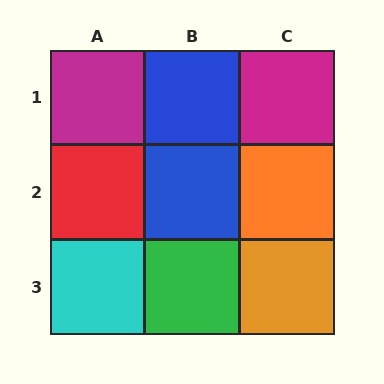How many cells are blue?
2 cells are blue.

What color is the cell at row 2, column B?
Blue.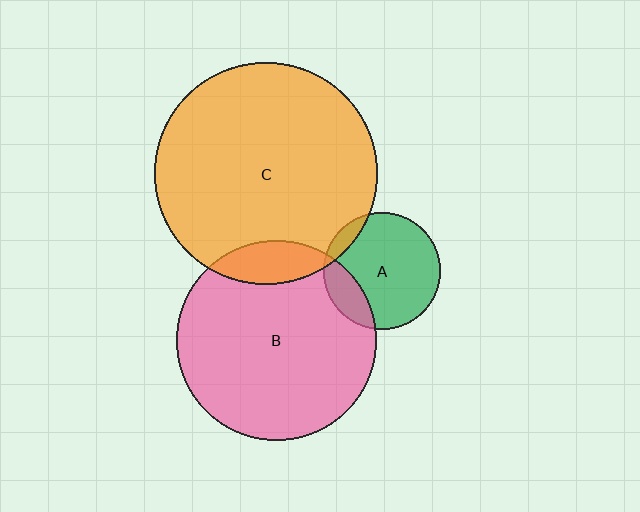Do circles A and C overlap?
Yes.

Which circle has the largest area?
Circle C (orange).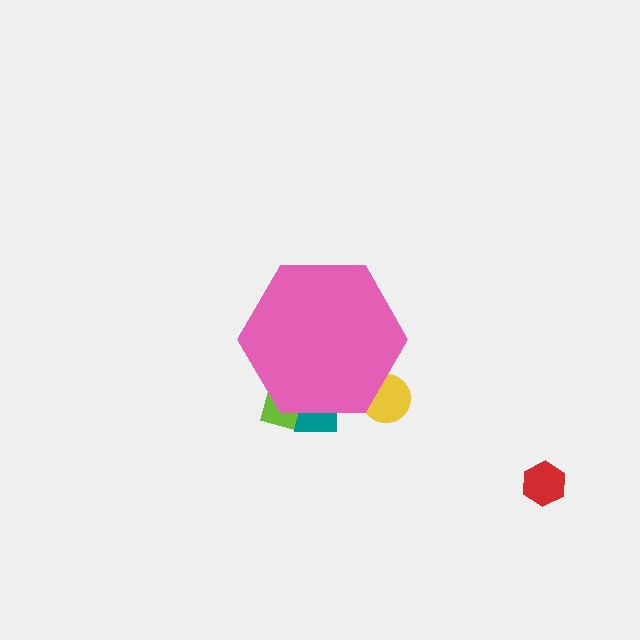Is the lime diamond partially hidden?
Yes, the lime diamond is partially hidden behind the pink hexagon.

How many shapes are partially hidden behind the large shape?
3 shapes are partially hidden.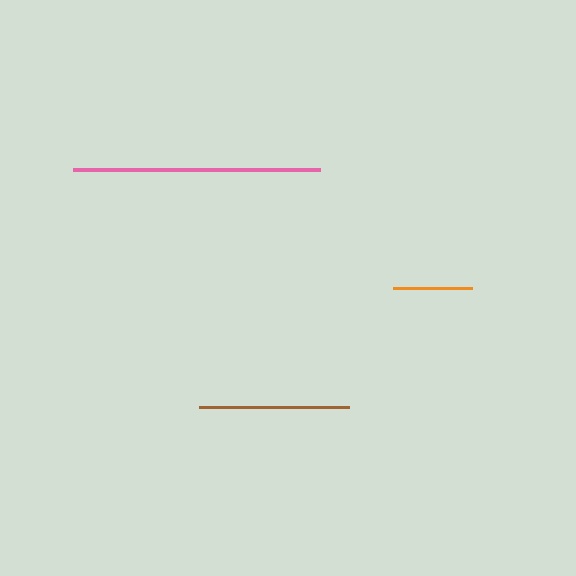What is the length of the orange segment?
The orange segment is approximately 79 pixels long.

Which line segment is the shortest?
The orange line is the shortest at approximately 79 pixels.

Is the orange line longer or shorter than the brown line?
The brown line is longer than the orange line.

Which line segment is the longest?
The pink line is the longest at approximately 247 pixels.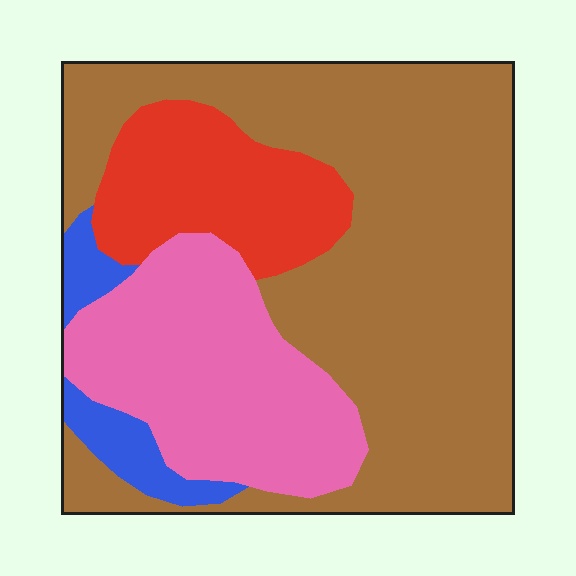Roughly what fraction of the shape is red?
Red covers around 15% of the shape.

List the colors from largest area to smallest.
From largest to smallest: brown, pink, red, blue.